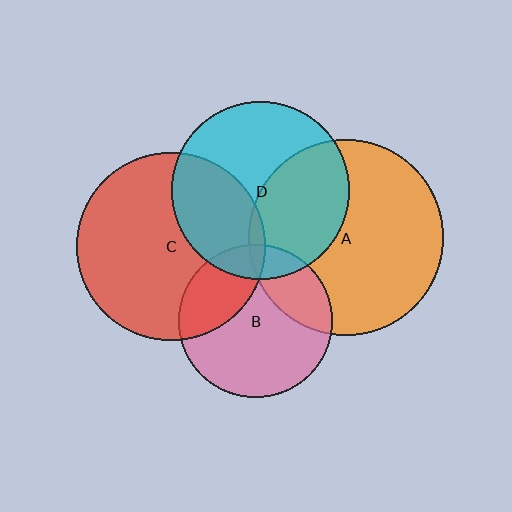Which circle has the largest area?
Circle A (orange).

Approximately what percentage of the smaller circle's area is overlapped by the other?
Approximately 25%.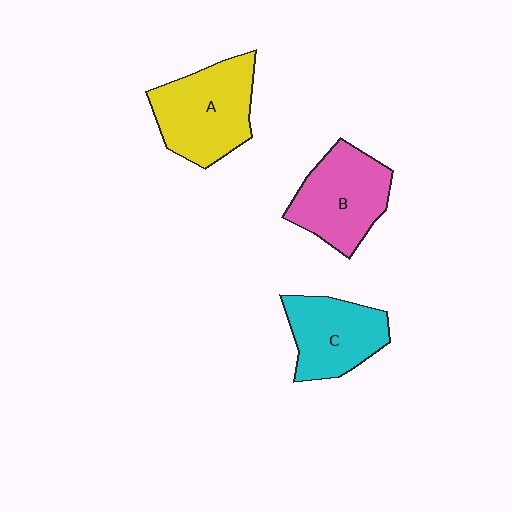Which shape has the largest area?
Shape A (yellow).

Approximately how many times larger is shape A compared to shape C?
Approximately 1.2 times.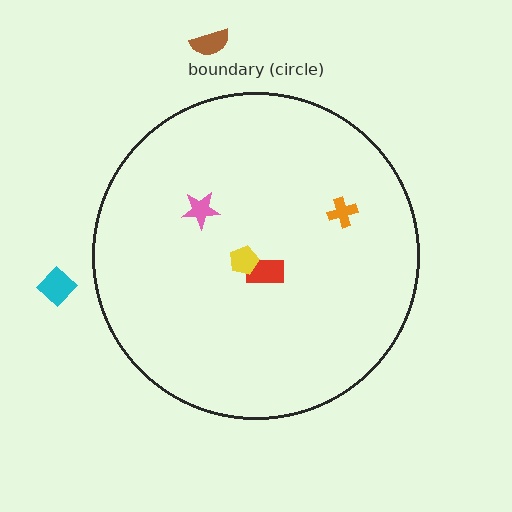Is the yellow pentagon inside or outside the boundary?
Inside.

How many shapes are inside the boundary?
4 inside, 2 outside.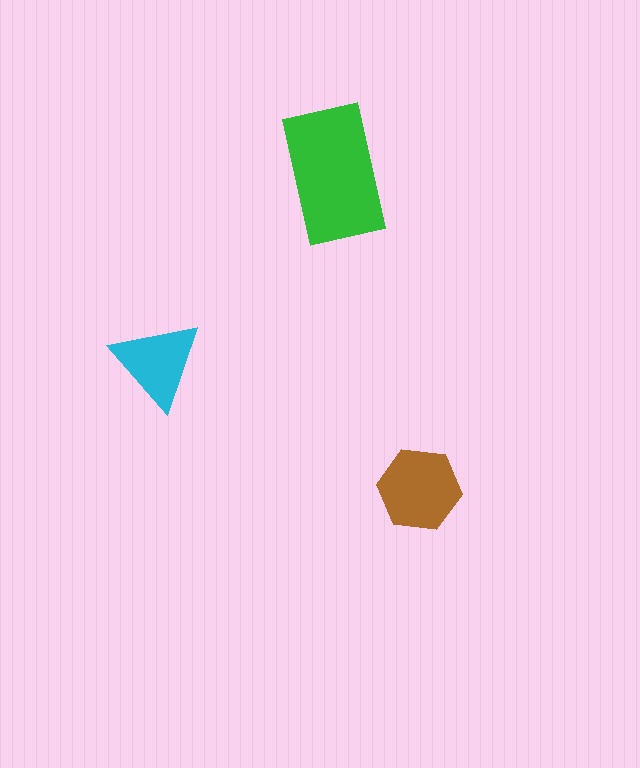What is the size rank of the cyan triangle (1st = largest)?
3rd.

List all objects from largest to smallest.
The green rectangle, the brown hexagon, the cyan triangle.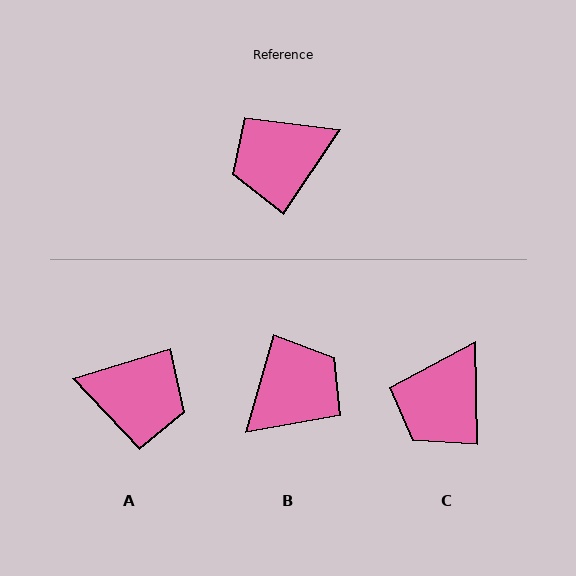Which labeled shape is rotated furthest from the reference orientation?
B, about 162 degrees away.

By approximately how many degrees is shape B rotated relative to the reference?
Approximately 162 degrees clockwise.